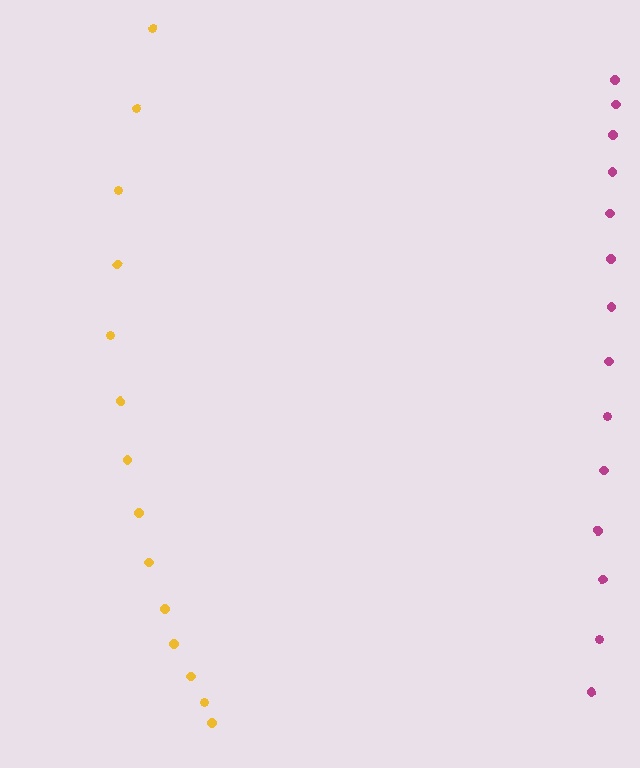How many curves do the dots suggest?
There are 2 distinct paths.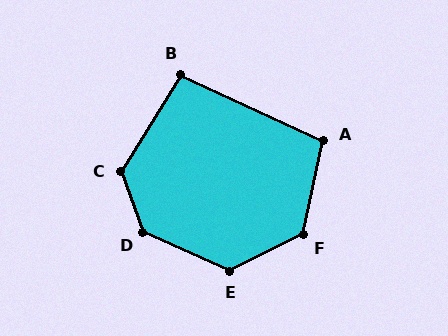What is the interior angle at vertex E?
Approximately 129 degrees (obtuse).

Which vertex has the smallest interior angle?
B, at approximately 97 degrees.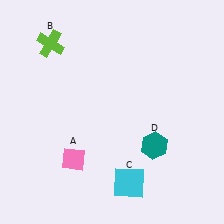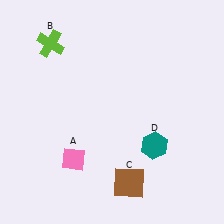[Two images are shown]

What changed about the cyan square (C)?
In Image 1, C is cyan. In Image 2, it changed to brown.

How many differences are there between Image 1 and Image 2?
There is 1 difference between the two images.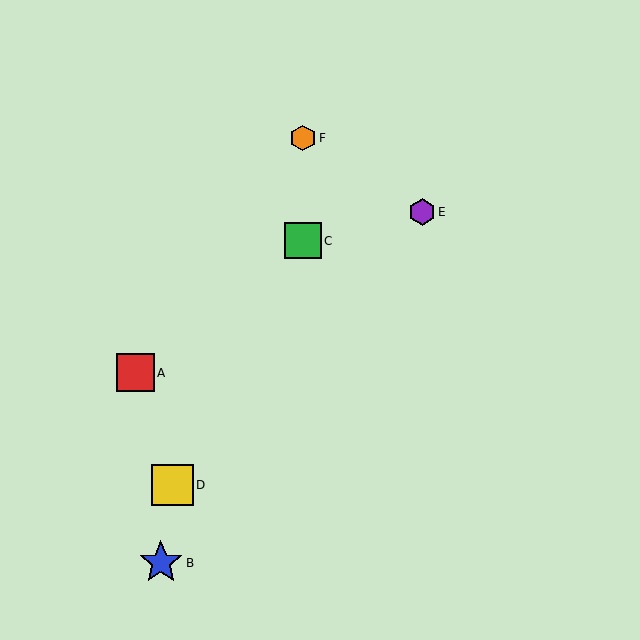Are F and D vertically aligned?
No, F is at x≈303 and D is at x≈172.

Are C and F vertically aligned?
Yes, both are at x≈303.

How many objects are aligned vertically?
2 objects (C, F) are aligned vertically.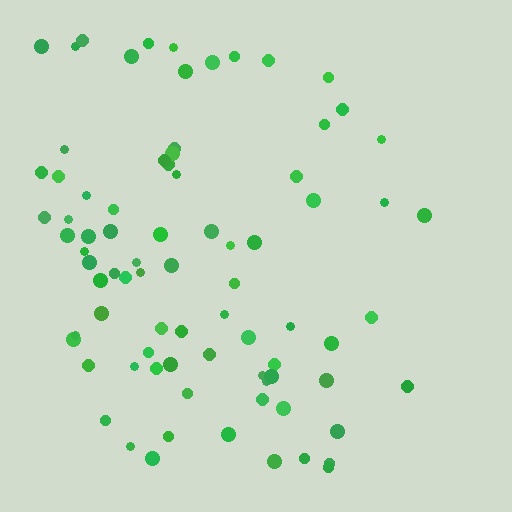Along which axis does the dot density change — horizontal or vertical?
Horizontal.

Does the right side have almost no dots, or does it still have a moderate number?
Still a moderate number, just noticeably fewer than the left.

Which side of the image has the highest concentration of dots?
The left.